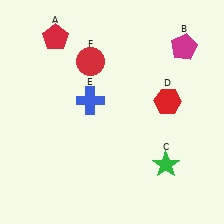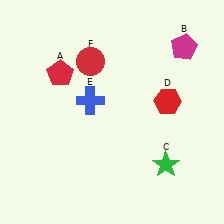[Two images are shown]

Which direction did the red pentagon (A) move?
The red pentagon (A) moved down.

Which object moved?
The red pentagon (A) moved down.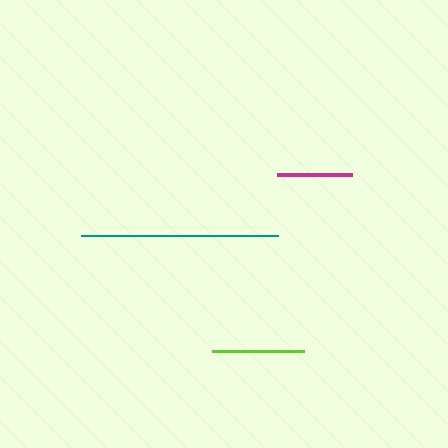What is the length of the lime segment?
The lime segment is approximately 92 pixels long.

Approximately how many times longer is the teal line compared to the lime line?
The teal line is approximately 2.1 times the length of the lime line.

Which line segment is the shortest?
The magenta line is the shortest at approximately 75 pixels.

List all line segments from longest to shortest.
From longest to shortest: teal, lime, magenta.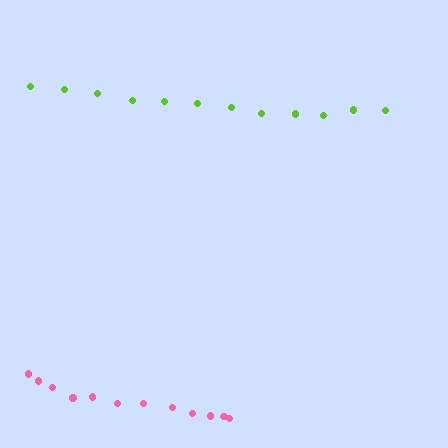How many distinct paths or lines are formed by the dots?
There are 2 distinct paths.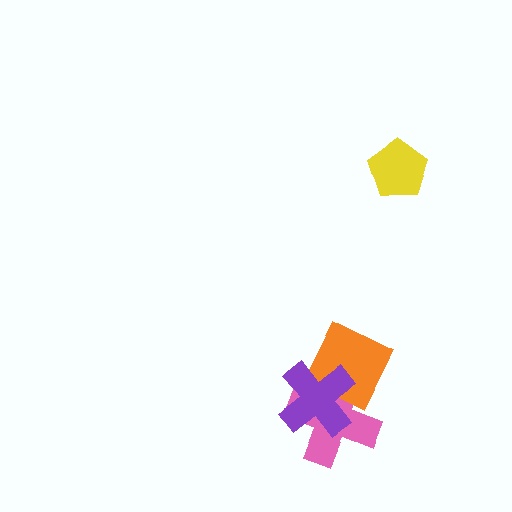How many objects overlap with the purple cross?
2 objects overlap with the purple cross.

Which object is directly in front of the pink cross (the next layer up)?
The orange diamond is directly in front of the pink cross.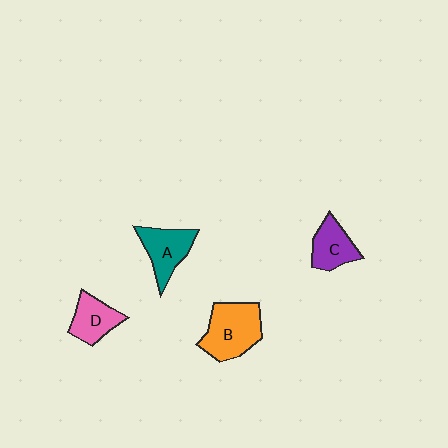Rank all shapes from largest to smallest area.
From largest to smallest: B (orange), A (teal), C (purple), D (pink).